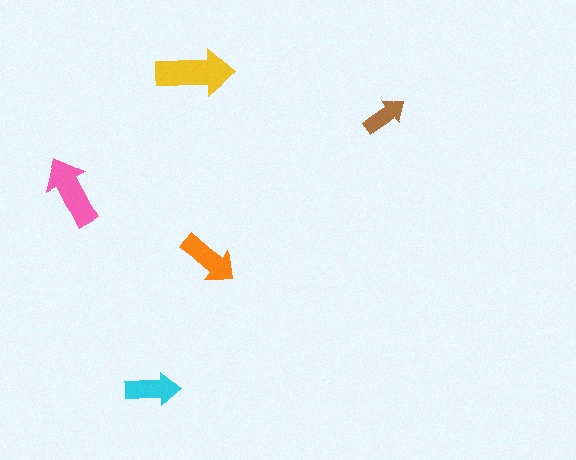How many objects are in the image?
There are 5 objects in the image.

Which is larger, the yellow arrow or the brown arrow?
The yellow one.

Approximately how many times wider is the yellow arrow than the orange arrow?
About 1.5 times wider.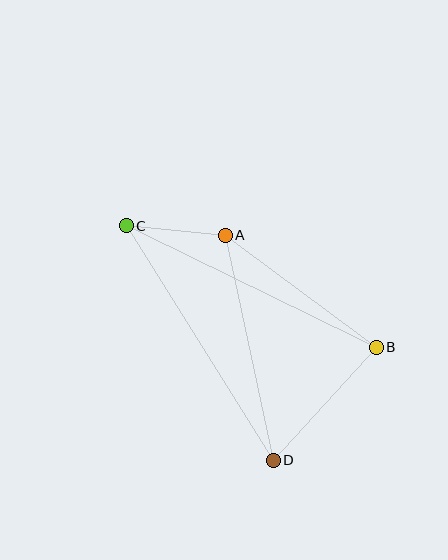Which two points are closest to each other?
Points A and C are closest to each other.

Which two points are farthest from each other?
Points B and C are farthest from each other.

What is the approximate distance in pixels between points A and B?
The distance between A and B is approximately 188 pixels.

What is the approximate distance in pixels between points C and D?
The distance between C and D is approximately 277 pixels.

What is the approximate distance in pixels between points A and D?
The distance between A and D is approximately 230 pixels.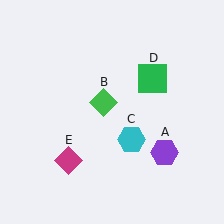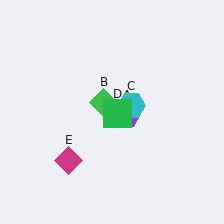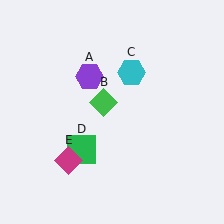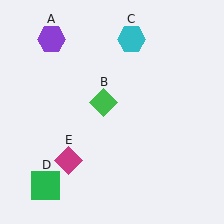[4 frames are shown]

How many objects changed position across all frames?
3 objects changed position: purple hexagon (object A), cyan hexagon (object C), green square (object D).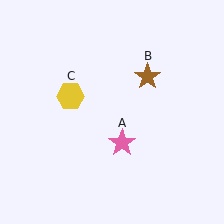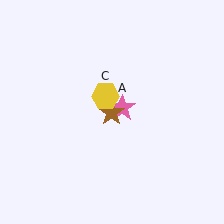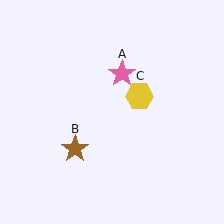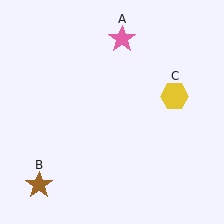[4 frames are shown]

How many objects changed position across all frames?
3 objects changed position: pink star (object A), brown star (object B), yellow hexagon (object C).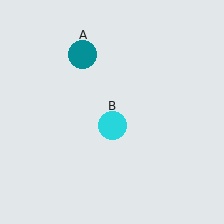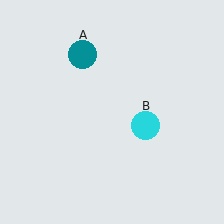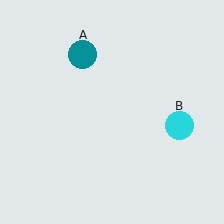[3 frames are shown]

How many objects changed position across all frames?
1 object changed position: cyan circle (object B).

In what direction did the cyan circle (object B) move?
The cyan circle (object B) moved right.